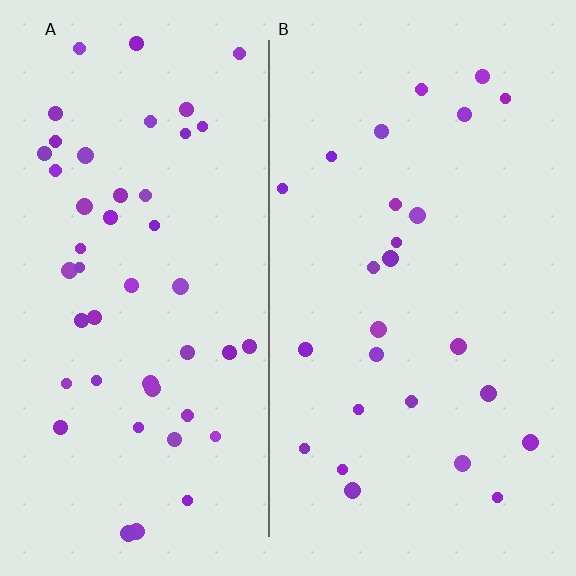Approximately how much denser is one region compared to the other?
Approximately 1.8× — region A over region B.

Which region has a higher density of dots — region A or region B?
A (the left).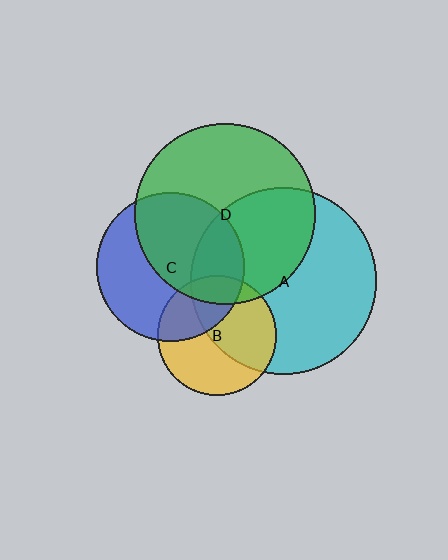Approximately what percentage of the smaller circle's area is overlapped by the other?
Approximately 15%.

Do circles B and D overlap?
Yes.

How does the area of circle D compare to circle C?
Approximately 1.5 times.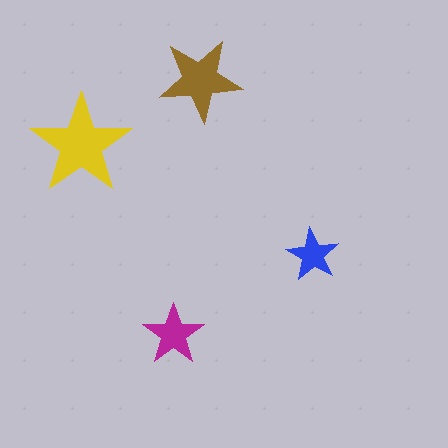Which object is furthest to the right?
The blue star is rightmost.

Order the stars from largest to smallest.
the yellow one, the brown one, the magenta one, the blue one.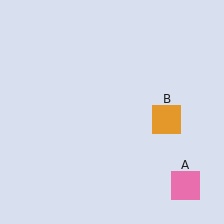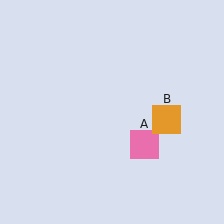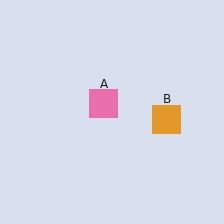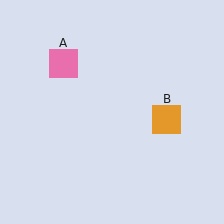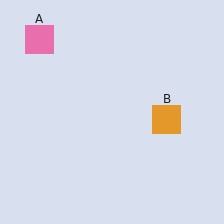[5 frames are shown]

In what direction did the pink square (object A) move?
The pink square (object A) moved up and to the left.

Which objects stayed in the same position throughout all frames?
Orange square (object B) remained stationary.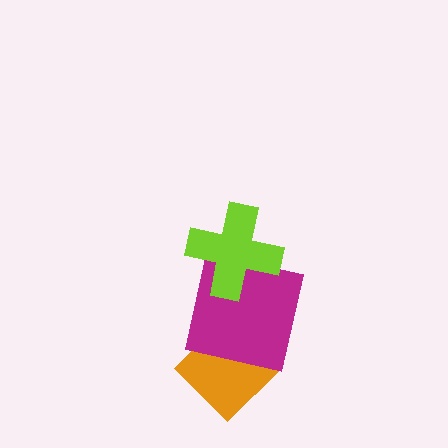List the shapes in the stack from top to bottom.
From top to bottom: the lime cross, the magenta square, the orange diamond.